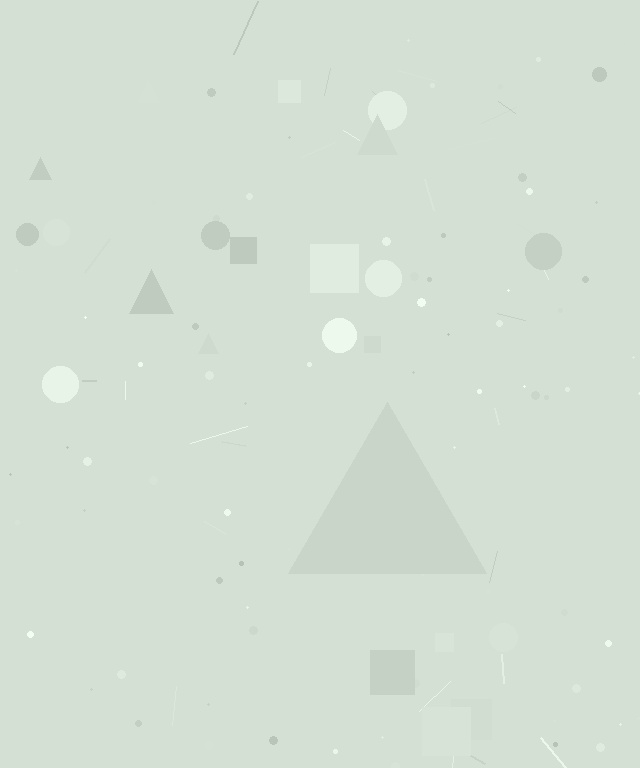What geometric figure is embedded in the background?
A triangle is embedded in the background.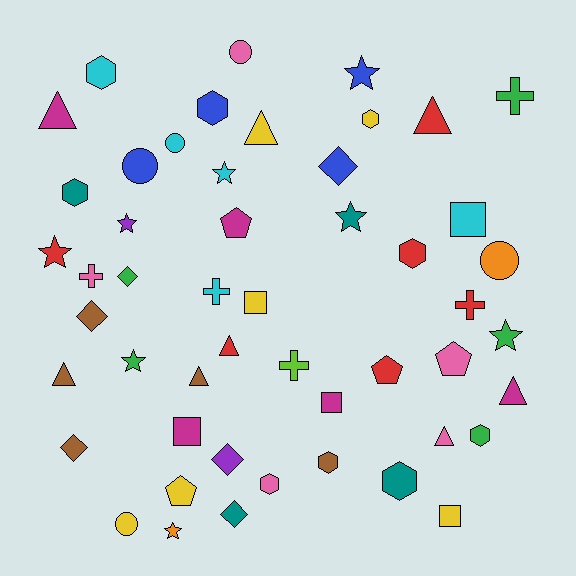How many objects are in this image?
There are 50 objects.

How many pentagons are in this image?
There are 4 pentagons.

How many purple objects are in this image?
There are 2 purple objects.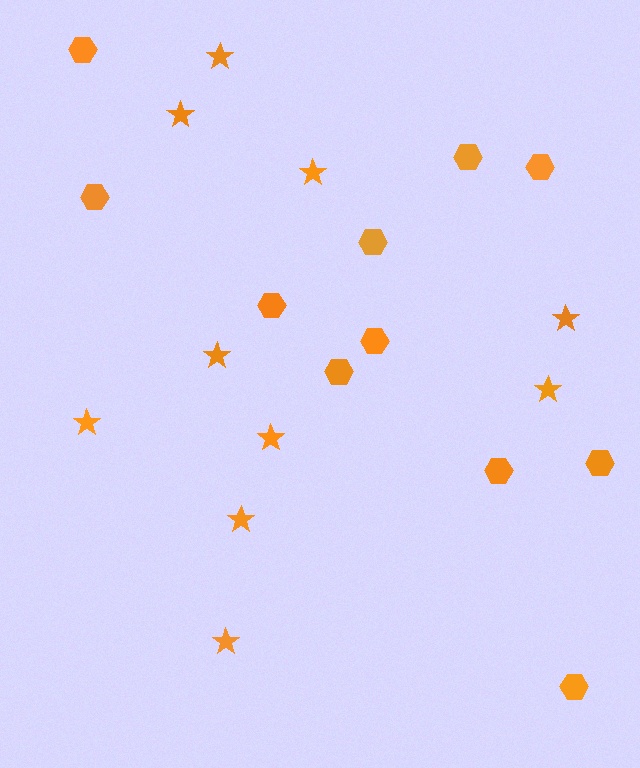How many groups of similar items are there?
There are 2 groups: one group of hexagons (11) and one group of stars (10).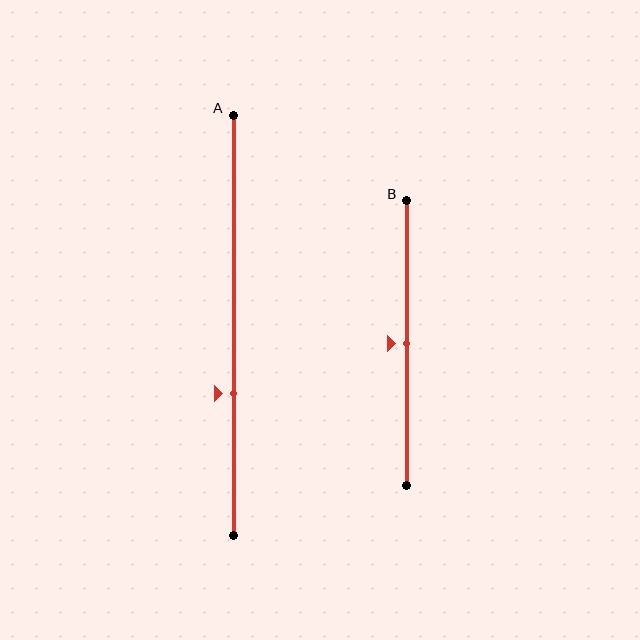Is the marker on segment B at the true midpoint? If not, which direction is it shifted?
Yes, the marker on segment B is at the true midpoint.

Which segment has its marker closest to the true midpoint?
Segment B has its marker closest to the true midpoint.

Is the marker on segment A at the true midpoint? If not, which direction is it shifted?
No, the marker on segment A is shifted downward by about 16% of the segment length.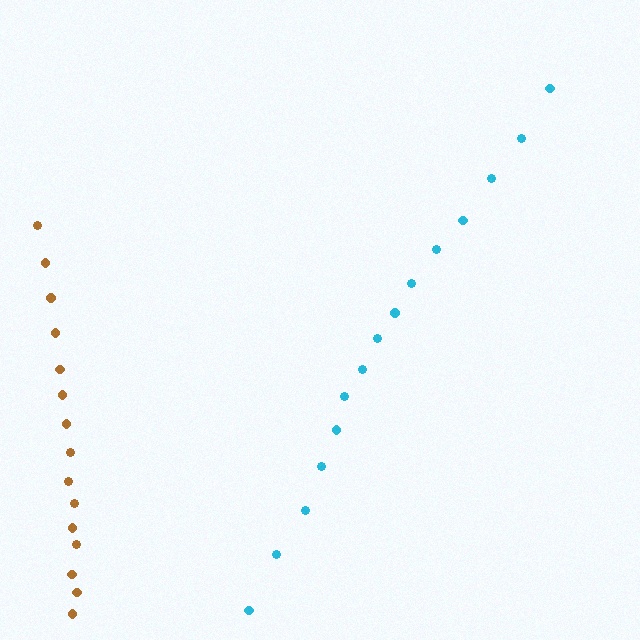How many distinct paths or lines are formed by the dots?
There are 2 distinct paths.